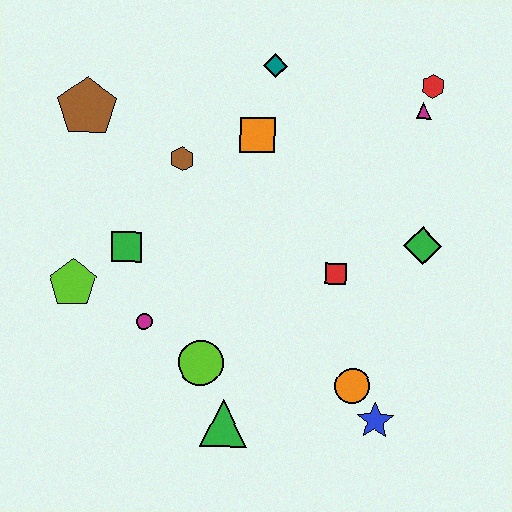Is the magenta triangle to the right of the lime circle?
Yes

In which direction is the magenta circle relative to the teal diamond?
The magenta circle is below the teal diamond.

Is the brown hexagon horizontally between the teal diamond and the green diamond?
No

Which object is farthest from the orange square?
The blue star is farthest from the orange square.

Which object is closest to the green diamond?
The red square is closest to the green diamond.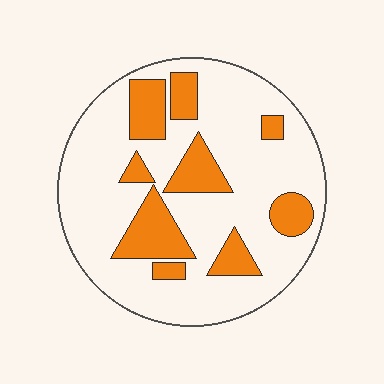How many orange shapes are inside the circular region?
9.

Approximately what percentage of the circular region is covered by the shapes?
Approximately 25%.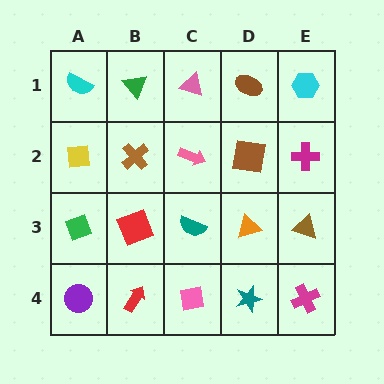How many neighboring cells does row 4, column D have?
3.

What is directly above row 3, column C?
A pink arrow.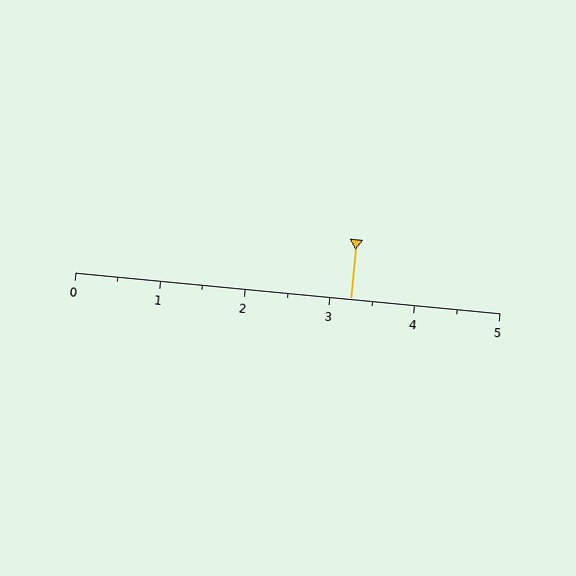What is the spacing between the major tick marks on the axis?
The major ticks are spaced 1 apart.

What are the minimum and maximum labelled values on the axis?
The axis runs from 0 to 5.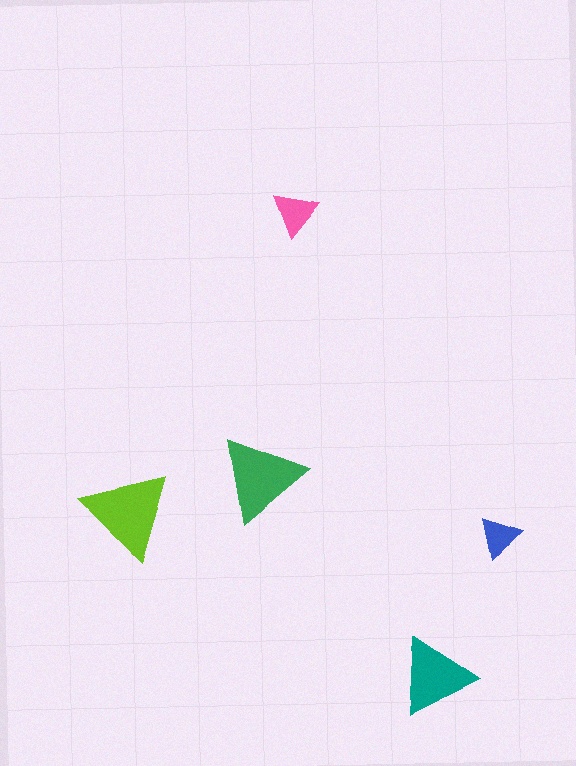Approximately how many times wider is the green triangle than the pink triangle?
About 2 times wider.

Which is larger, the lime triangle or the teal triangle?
The lime one.